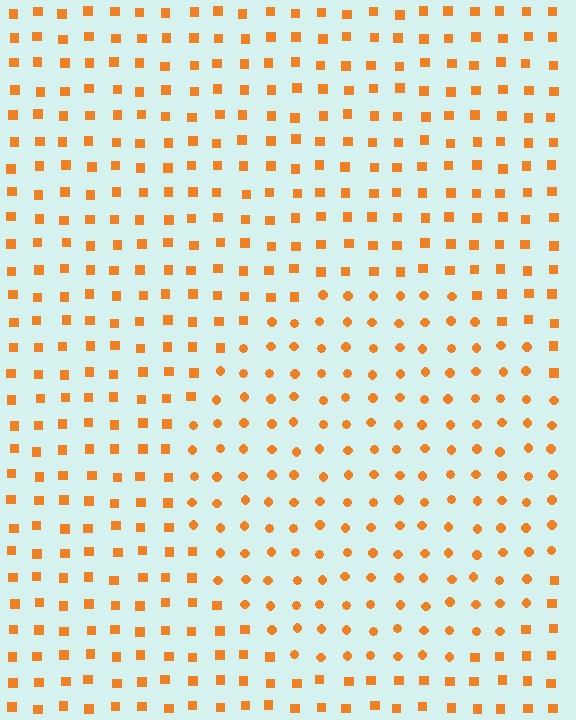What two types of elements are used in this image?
The image uses circles inside the circle region and squares outside it.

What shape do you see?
I see a circle.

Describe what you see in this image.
The image is filled with small orange elements arranged in a uniform grid. A circle-shaped region contains circles, while the surrounding area contains squares. The boundary is defined purely by the change in element shape.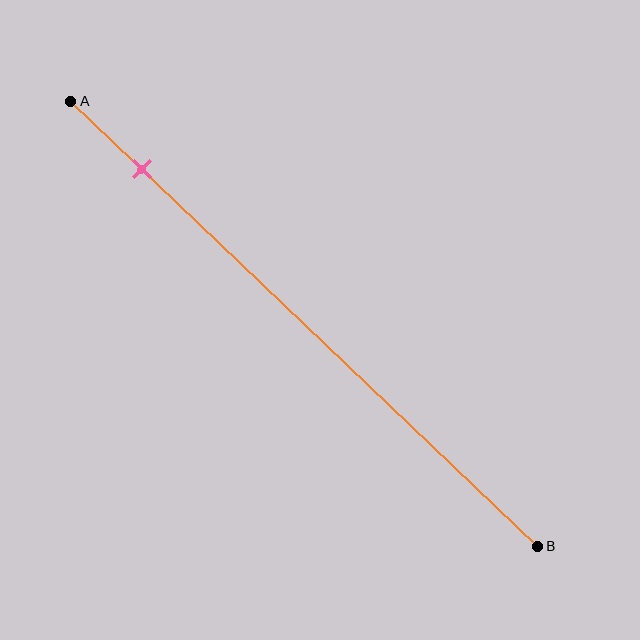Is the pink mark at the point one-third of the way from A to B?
No, the mark is at about 15% from A, not at the 33% one-third point.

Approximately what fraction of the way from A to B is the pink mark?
The pink mark is approximately 15% of the way from A to B.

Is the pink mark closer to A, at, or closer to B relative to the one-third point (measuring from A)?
The pink mark is closer to point A than the one-third point of segment AB.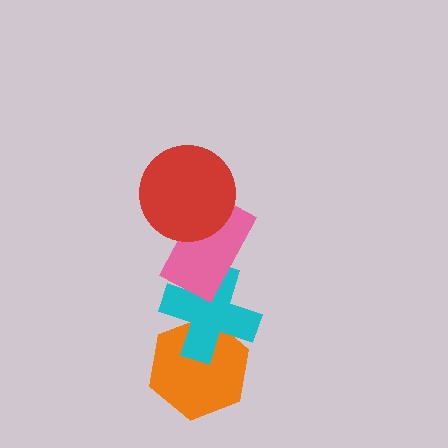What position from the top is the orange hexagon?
The orange hexagon is 4th from the top.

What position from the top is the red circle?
The red circle is 1st from the top.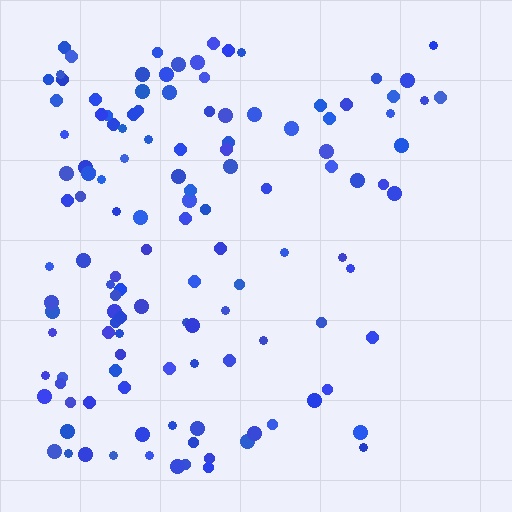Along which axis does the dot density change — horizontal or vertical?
Horizontal.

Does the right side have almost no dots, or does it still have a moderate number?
Still a moderate number, just noticeably fewer than the left.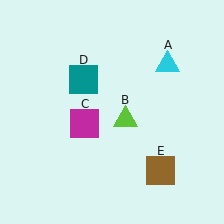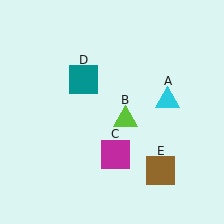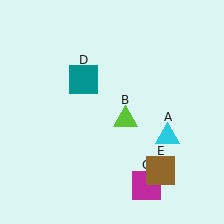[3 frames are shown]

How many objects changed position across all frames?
2 objects changed position: cyan triangle (object A), magenta square (object C).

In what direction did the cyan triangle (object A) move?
The cyan triangle (object A) moved down.